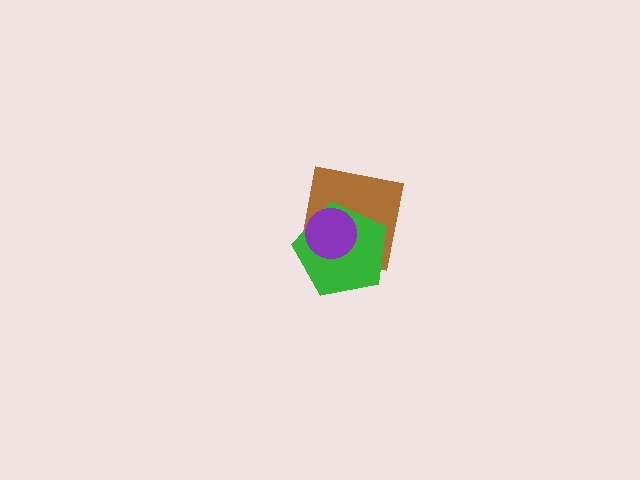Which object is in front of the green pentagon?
The purple circle is in front of the green pentagon.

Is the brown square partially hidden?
Yes, it is partially covered by another shape.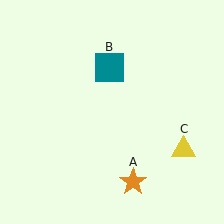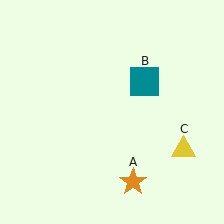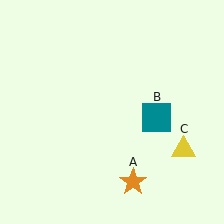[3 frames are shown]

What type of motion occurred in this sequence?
The teal square (object B) rotated clockwise around the center of the scene.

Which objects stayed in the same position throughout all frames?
Orange star (object A) and yellow triangle (object C) remained stationary.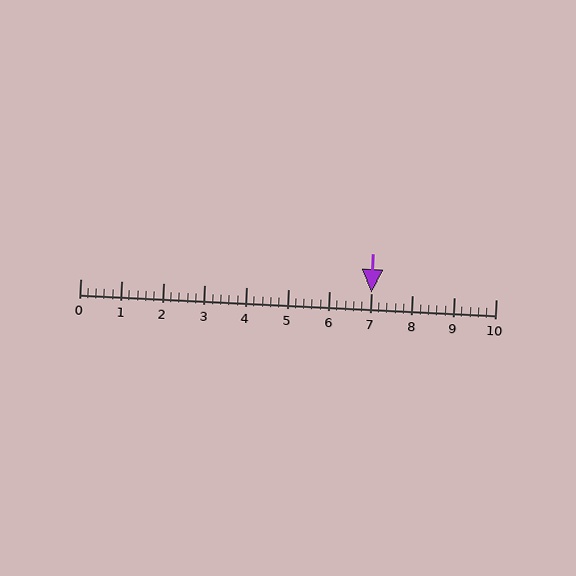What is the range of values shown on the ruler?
The ruler shows values from 0 to 10.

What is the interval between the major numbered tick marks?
The major tick marks are spaced 1 units apart.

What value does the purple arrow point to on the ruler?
The purple arrow points to approximately 7.0.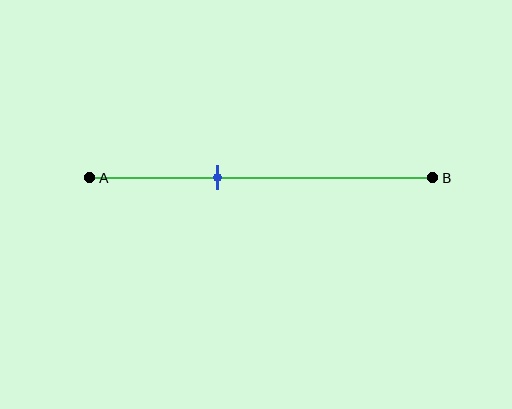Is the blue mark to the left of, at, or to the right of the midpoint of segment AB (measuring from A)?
The blue mark is to the left of the midpoint of segment AB.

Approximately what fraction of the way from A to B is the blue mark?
The blue mark is approximately 35% of the way from A to B.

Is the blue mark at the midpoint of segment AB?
No, the mark is at about 35% from A, not at the 50% midpoint.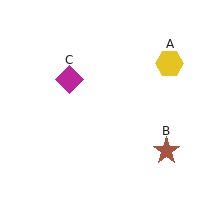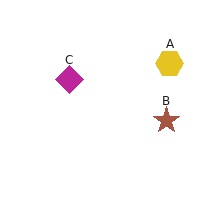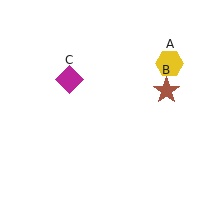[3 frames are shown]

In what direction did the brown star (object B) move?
The brown star (object B) moved up.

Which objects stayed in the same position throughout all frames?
Yellow hexagon (object A) and magenta diamond (object C) remained stationary.